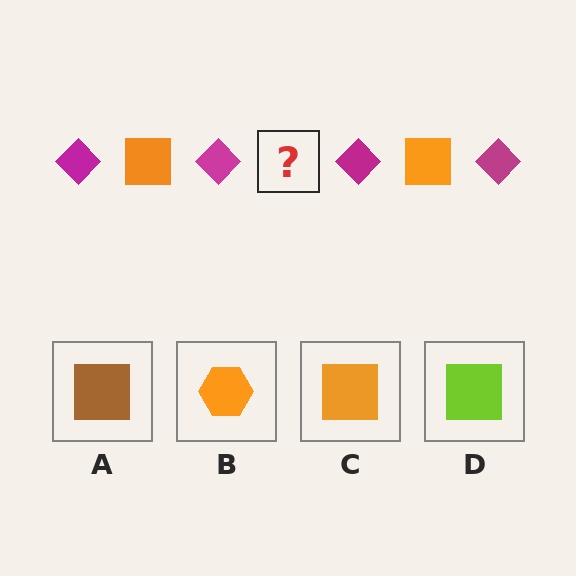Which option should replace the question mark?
Option C.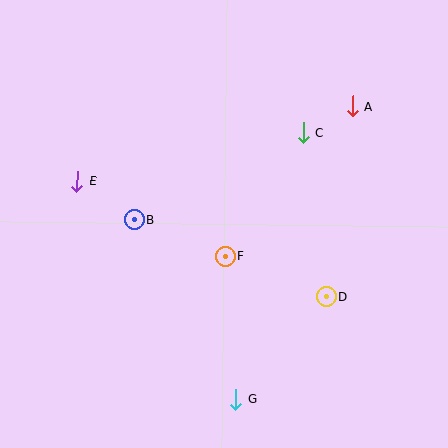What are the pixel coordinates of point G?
Point G is at (235, 399).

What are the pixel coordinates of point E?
Point E is at (77, 181).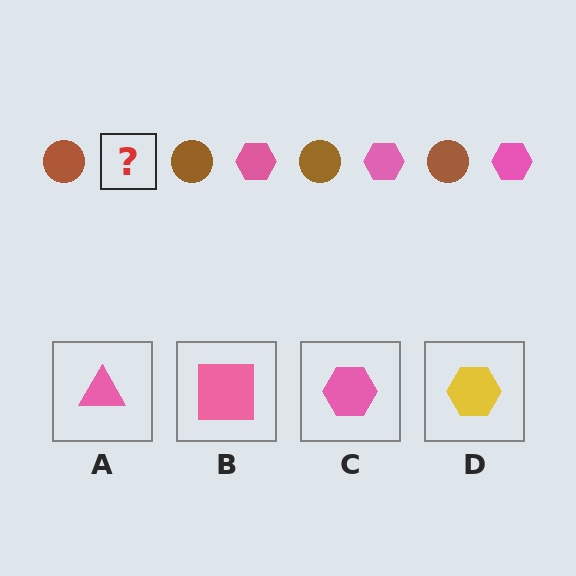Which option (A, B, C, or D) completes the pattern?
C.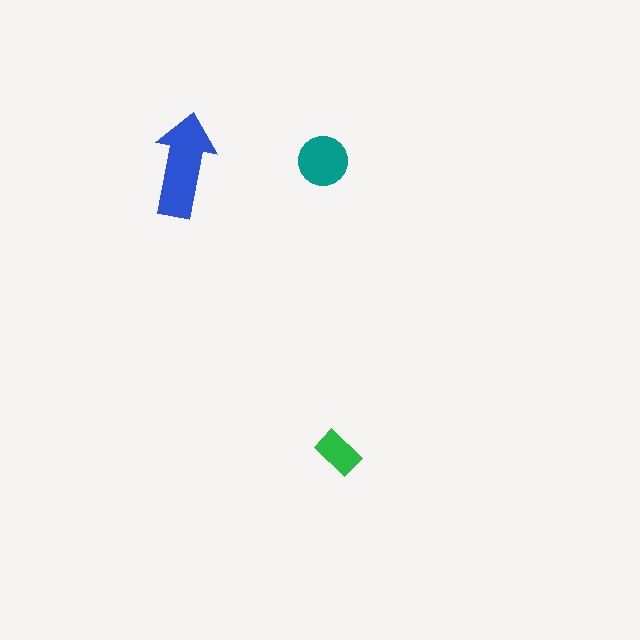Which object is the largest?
The blue arrow.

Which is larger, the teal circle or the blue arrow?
The blue arrow.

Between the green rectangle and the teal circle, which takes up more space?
The teal circle.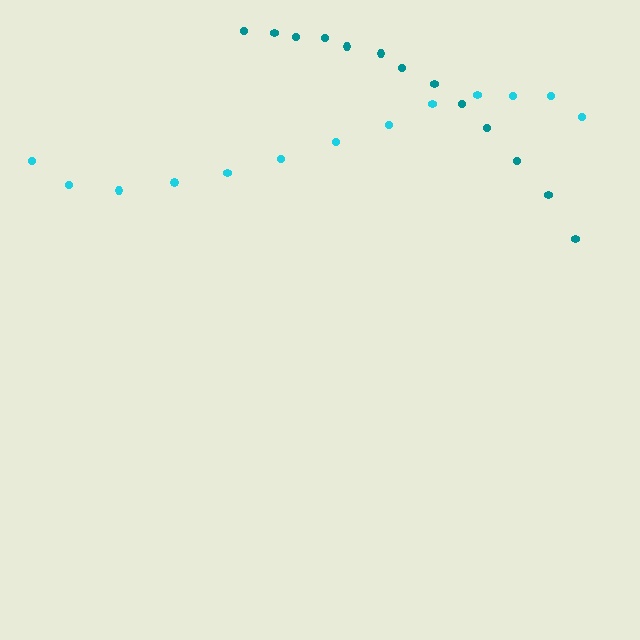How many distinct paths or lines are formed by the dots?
There are 2 distinct paths.